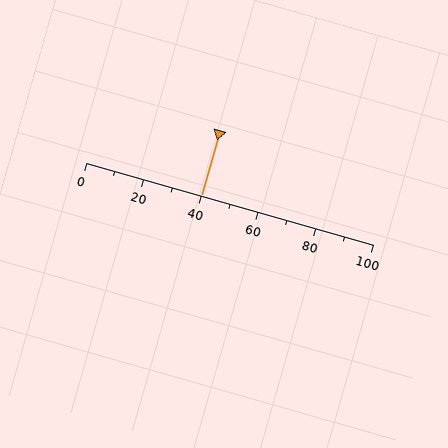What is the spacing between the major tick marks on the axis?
The major ticks are spaced 20 apart.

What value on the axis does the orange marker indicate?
The marker indicates approximately 40.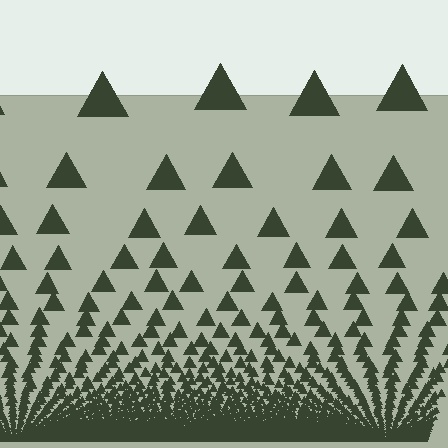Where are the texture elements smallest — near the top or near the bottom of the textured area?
Near the bottom.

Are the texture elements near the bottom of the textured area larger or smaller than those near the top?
Smaller. The gradient is inverted — elements near the bottom are smaller and denser.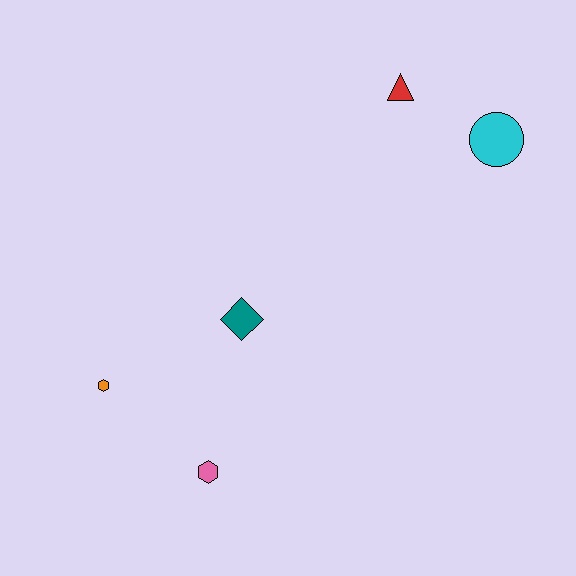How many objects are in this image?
There are 5 objects.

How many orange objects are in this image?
There is 1 orange object.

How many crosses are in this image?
There are no crosses.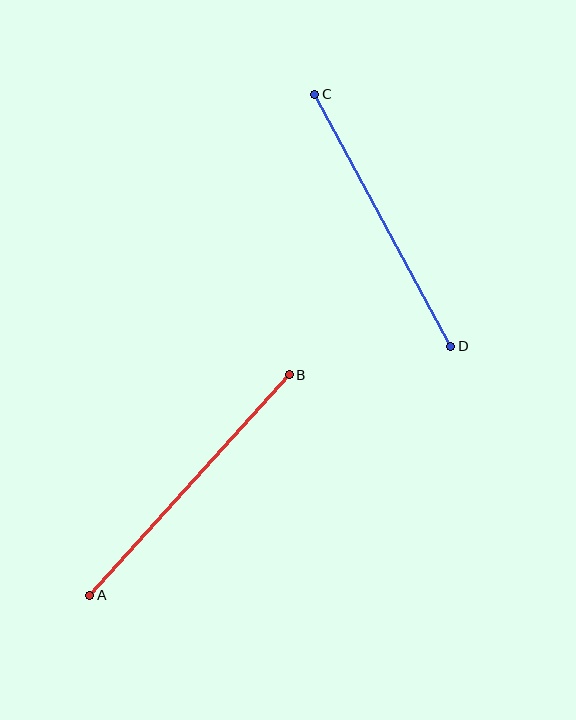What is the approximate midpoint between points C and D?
The midpoint is at approximately (383, 220) pixels.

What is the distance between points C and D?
The distance is approximately 286 pixels.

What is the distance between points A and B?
The distance is approximately 298 pixels.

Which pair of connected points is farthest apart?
Points A and B are farthest apart.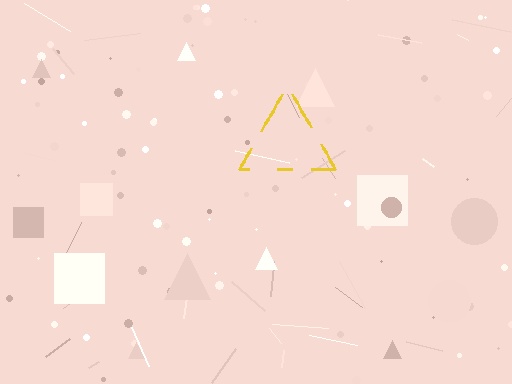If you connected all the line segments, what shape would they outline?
They would outline a triangle.